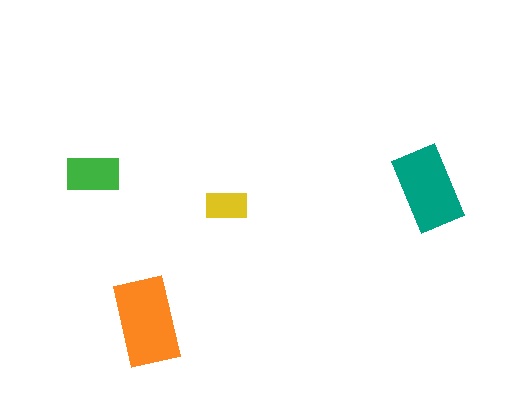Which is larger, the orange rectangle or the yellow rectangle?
The orange one.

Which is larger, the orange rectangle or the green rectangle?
The orange one.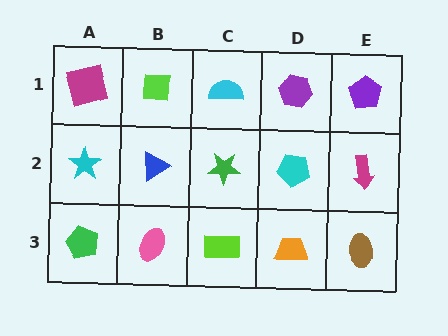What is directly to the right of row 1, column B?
A cyan semicircle.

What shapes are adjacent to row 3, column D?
A cyan pentagon (row 2, column D), a lime rectangle (row 3, column C), a brown ellipse (row 3, column E).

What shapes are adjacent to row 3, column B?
A blue triangle (row 2, column B), a green pentagon (row 3, column A), a lime rectangle (row 3, column C).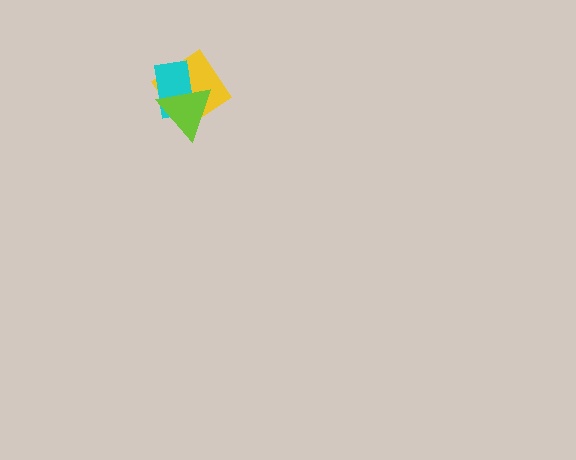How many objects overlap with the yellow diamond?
2 objects overlap with the yellow diamond.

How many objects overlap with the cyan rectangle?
2 objects overlap with the cyan rectangle.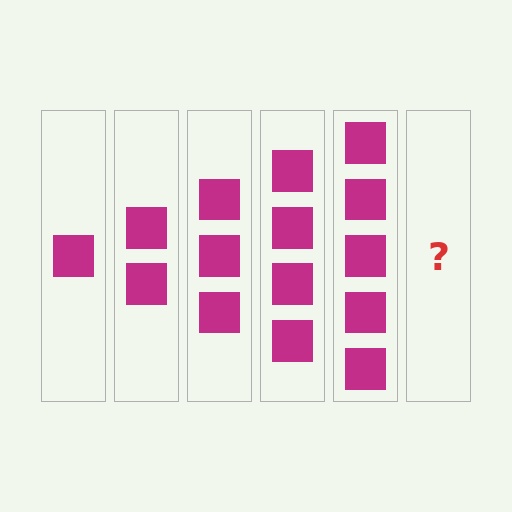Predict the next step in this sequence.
The next step is 6 squares.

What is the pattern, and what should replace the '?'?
The pattern is that each step adds one more square. The '?' should be 6 squares.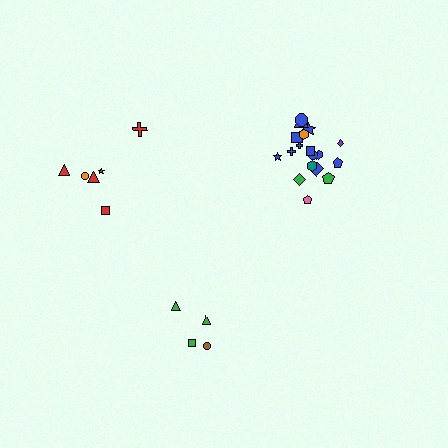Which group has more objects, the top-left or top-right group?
The top-right group.